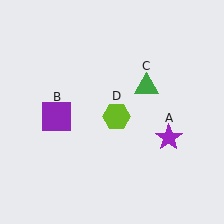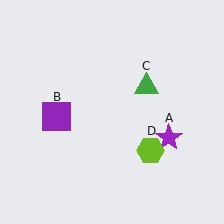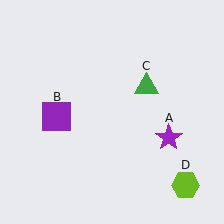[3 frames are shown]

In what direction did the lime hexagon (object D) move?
The lime hexagon (object D) moved down and to the right.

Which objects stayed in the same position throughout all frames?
Purple star (object A) and purple square (object B) and green triangle (object C) remained stationary.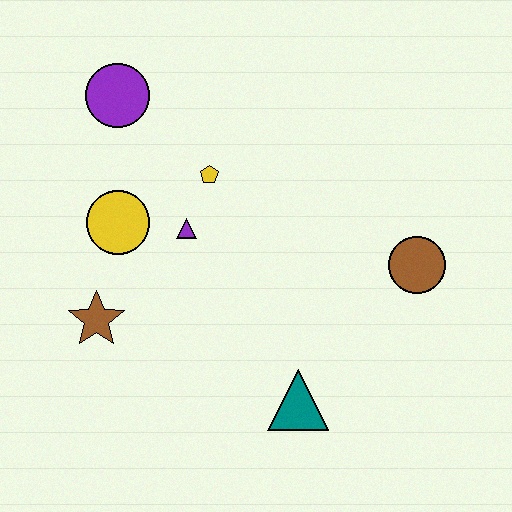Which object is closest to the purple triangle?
The yellow pentagon is closest to the purple triangle.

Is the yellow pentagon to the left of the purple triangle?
No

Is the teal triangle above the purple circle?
No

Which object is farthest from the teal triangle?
The purple circle is farthest from the teal triangle.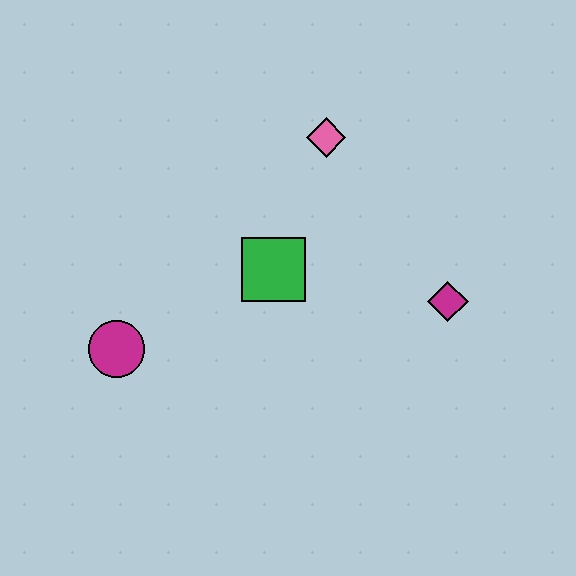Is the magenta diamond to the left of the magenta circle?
No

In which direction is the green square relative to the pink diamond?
The green square is below the pink diamond.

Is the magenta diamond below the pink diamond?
Yes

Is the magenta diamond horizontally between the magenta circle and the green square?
No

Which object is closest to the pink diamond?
The green square is closest to the pink diamond.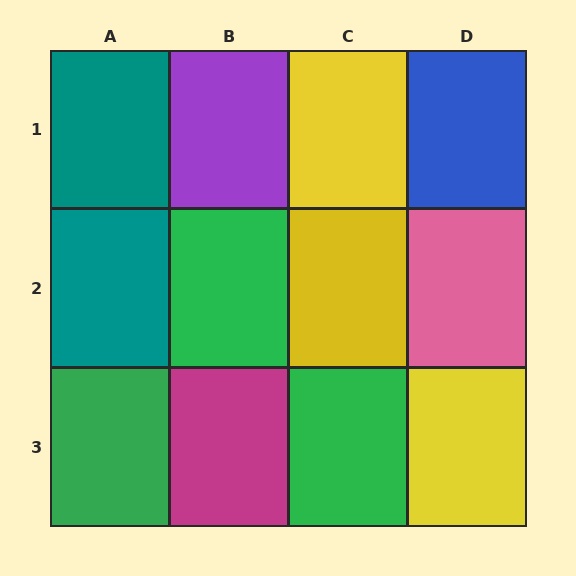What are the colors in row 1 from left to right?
Teal, purple, yellow, blue.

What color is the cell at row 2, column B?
Green.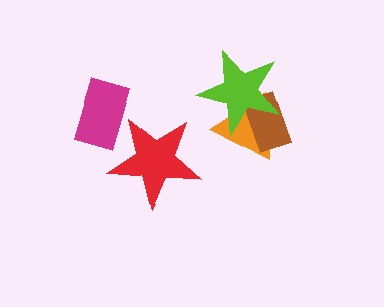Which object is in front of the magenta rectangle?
The red star is in front of the magenta rectangle.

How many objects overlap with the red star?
1 object overlaps with the red star.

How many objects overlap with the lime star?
2 objects overlap with the lime star.